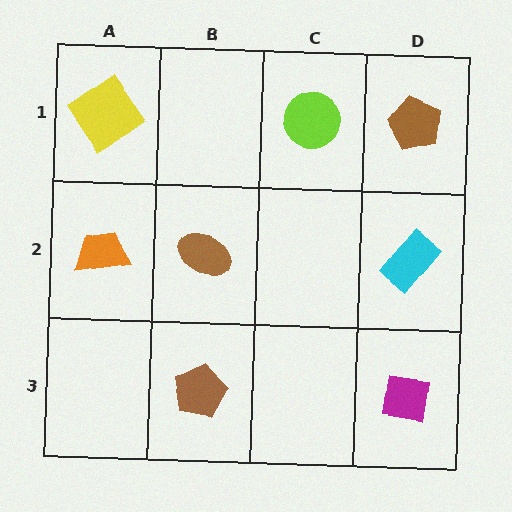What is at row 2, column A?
An orange trapezoid.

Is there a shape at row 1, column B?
No, that cell is empty.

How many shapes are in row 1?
3 shapes.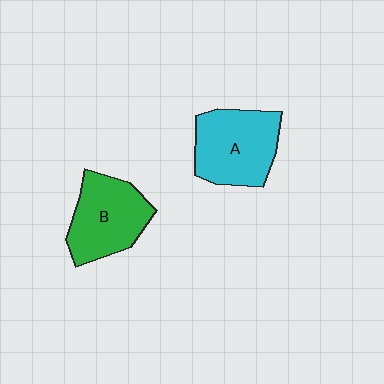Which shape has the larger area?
Shape A (cyan).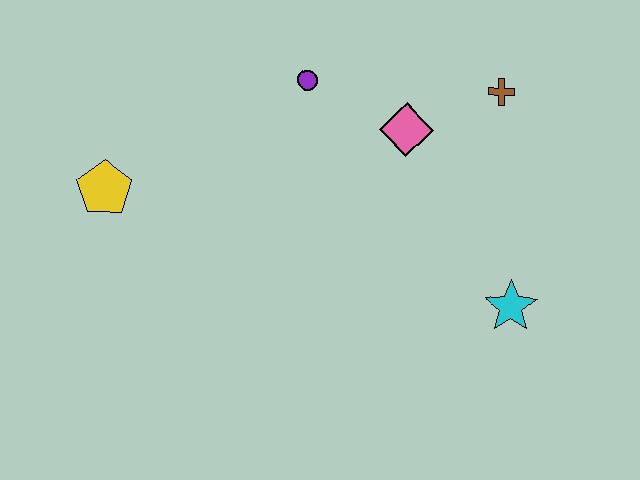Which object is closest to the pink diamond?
The brown cross is closest to the pink diamond.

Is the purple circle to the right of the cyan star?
No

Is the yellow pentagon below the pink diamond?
Yes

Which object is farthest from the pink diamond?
The yellow pentagon is farthest from the pink diamond.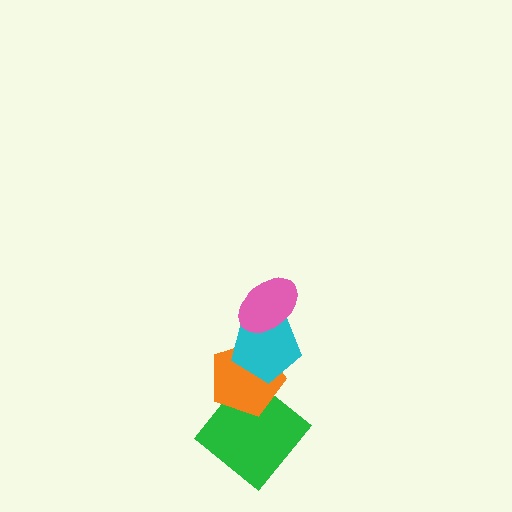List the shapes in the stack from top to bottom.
From top to bottom: the pink ellipse, the cyan pentagon, the orange pentagon, the green diamond.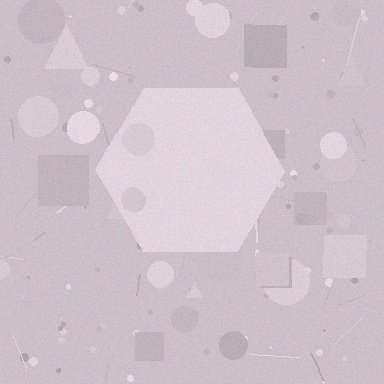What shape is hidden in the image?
A hexagon is hidden in the image.